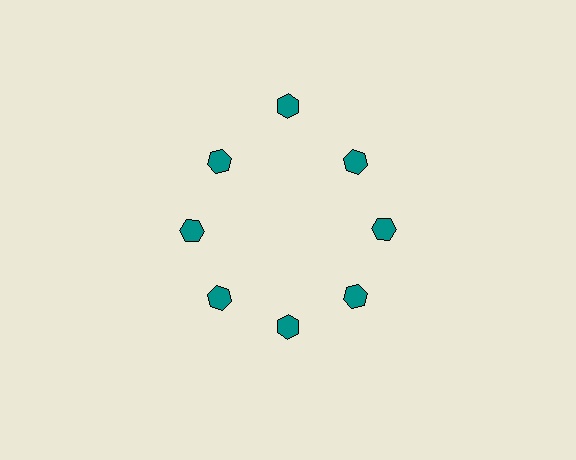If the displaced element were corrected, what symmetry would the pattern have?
It would have 8-fold rotational symmetry — the pattern would map onto itself every 45 degrees.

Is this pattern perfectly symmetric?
No. The 8 teal hexagons are arranged in a ring, but one element near the 12 o'clock position is pushed outward from the center, breaking the 8-fold rotational symmetry.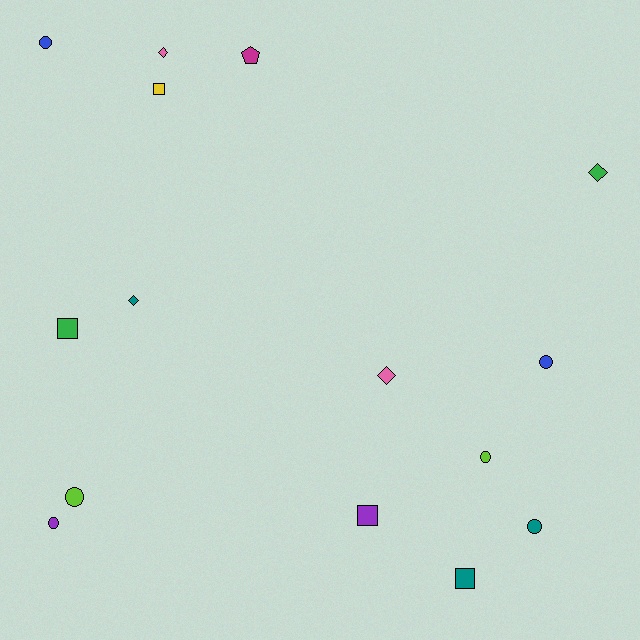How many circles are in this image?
There are 6 circles.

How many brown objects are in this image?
There are no brown objects.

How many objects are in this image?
There are 15 objects.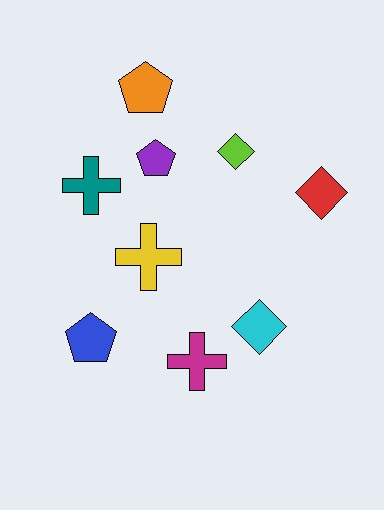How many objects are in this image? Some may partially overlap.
There are 9 objects.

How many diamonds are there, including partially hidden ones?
There are 3 diamonds.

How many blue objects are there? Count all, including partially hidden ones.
There is 1 blue object.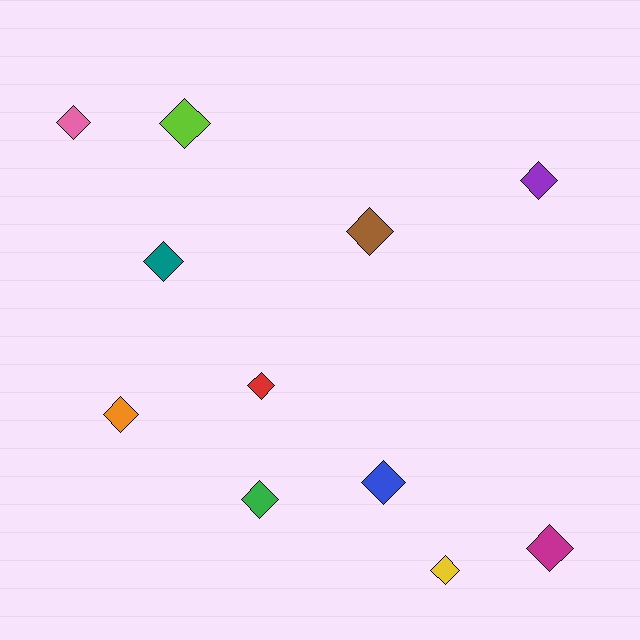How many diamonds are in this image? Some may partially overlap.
There are 11 diamonds.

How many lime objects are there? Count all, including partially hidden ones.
There is 1 lime object.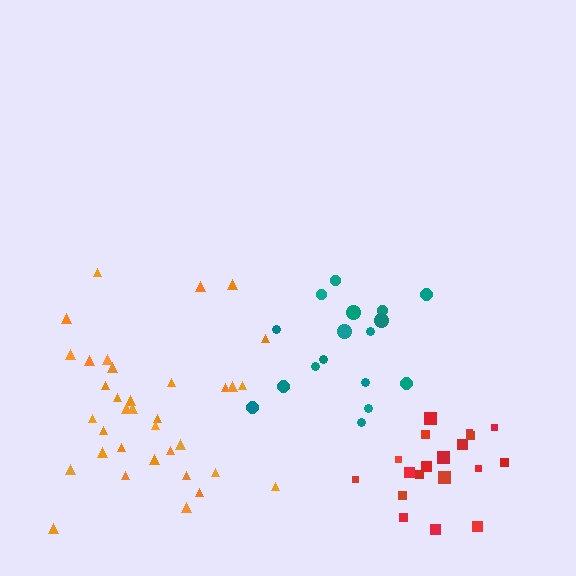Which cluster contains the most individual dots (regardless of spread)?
Orange (35).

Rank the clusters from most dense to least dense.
red, orange, teal.